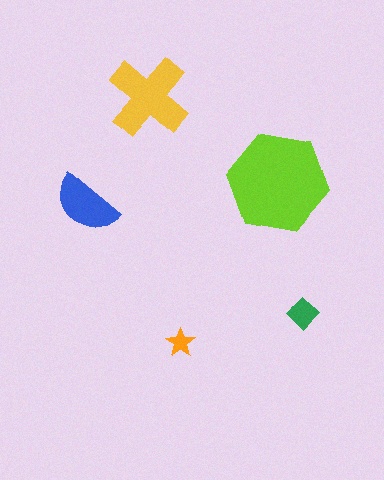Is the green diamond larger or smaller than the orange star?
Larger.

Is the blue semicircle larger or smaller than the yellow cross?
Smaller.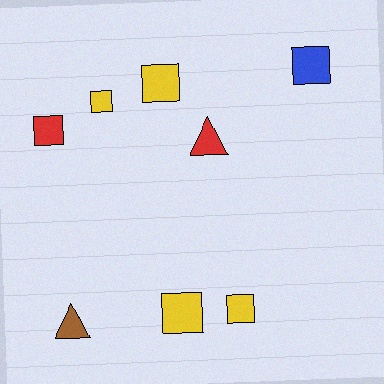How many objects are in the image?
There are 8 objects.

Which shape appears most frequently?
Square, with 6 objects.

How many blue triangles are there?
There are no blue triangles.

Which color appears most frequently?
Yellow, with 4 objects.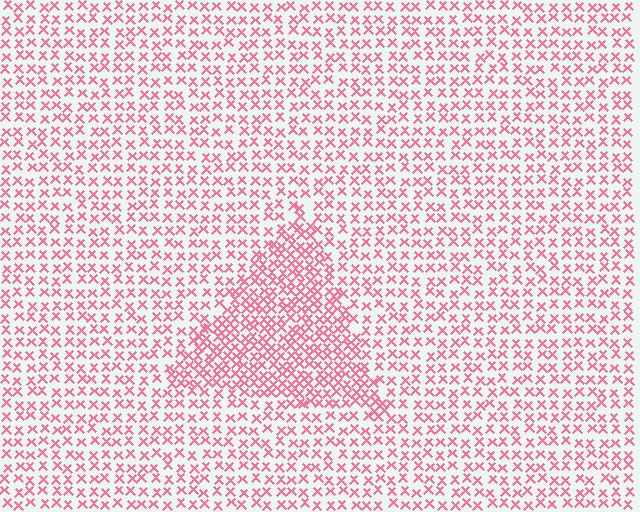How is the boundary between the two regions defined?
The boundary is defined by a change in element density (approximately 1.8x ratio). All elements are the same color, size, and shape.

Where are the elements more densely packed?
The elements are more densely packed inside the triangle boundary.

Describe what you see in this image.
The image contains small pink elements arranged at two different densities. A triangle-shaped region is visible where the elements are more densely packed than the surrounding area.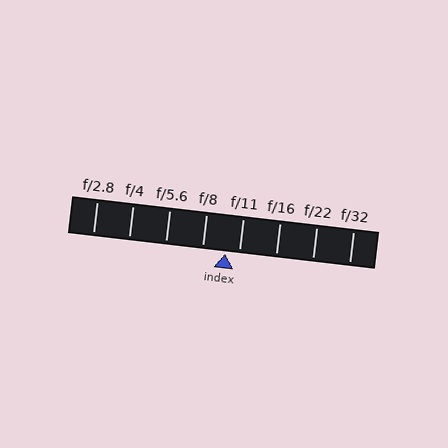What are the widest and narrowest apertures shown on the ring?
The widest aperture shown is f/2.8 and the narrowest is f/32.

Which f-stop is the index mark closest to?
The index mark is closest to f/11.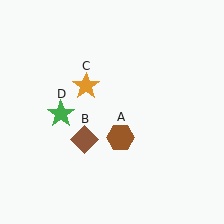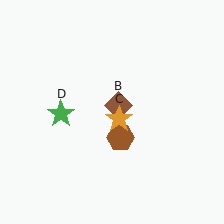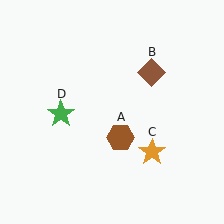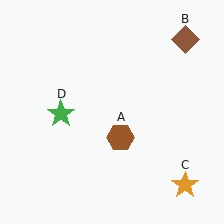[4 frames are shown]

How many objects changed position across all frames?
2 objects changed position: brown diamond (object B), orange star (object C).